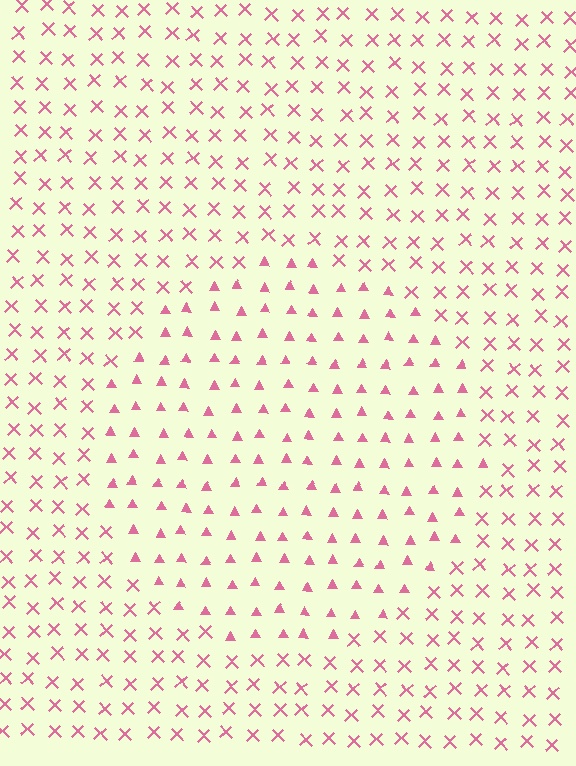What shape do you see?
I see a circle.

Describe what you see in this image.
The image is filled with small pink elements arranged in a uniform grid. A circle-shaped region contains triangles, while the surrounding area contains X marks. The boundary is defined purely by the change in element shape.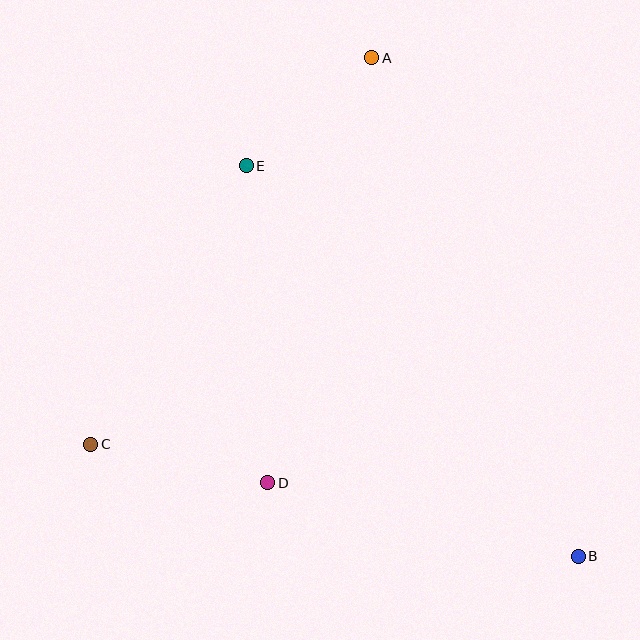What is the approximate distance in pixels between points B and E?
The distance between B and E is approximately 513 pixels.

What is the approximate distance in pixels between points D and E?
The distance between D and E is approximately 318 pixels.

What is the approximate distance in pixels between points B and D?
The distance between B and D is approximately 319 pixels.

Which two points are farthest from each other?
Points A and B are farthest from each other.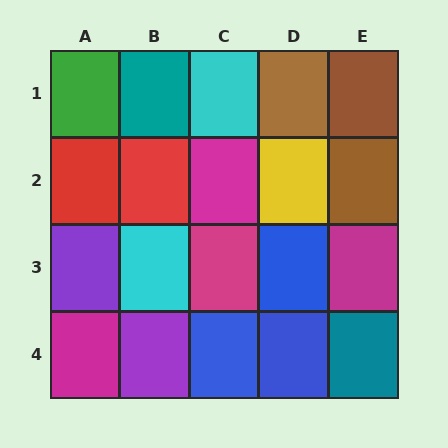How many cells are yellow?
1 cell is yellow.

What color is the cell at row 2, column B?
Red.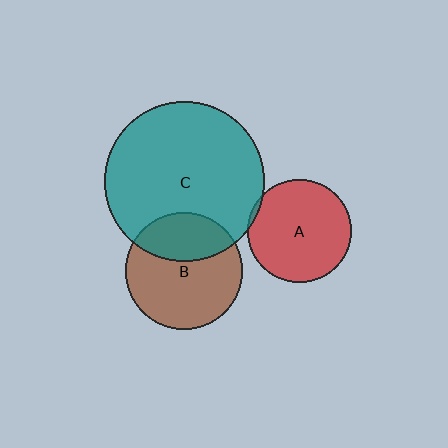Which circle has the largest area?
Circle C (teal).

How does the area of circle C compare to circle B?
Approximately 1.9 times.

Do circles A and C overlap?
Yes.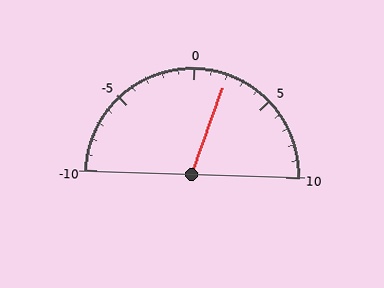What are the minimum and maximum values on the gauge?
The gauge ranges from -10 to 10.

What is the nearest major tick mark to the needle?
The nearest major tick mark is 0.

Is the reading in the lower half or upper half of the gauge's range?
The reading is in the upper half of the range (-10 to 10).